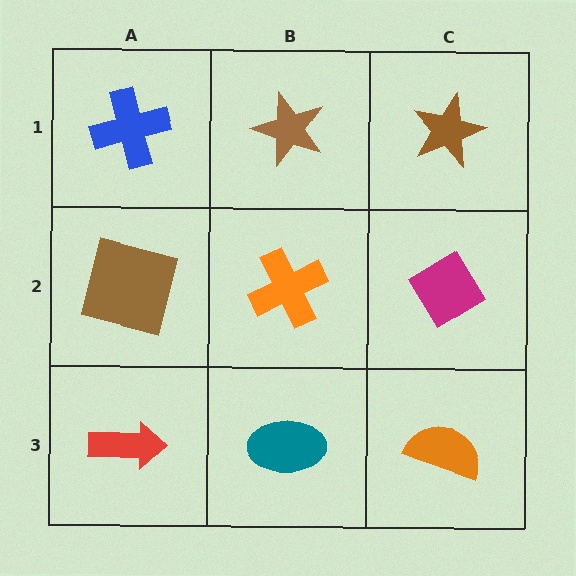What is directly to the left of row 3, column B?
A red arrow.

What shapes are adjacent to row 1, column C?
A magenta diamond (row 2, column C), a brown star (row 1, column B).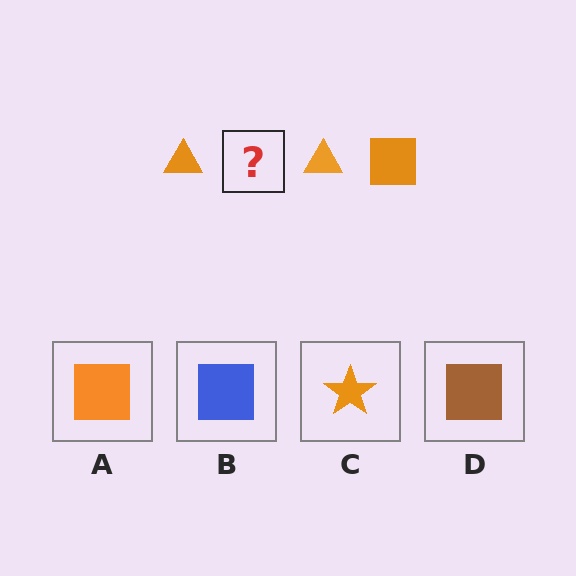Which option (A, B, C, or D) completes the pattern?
A.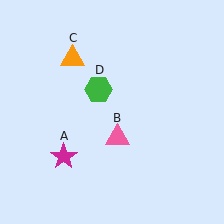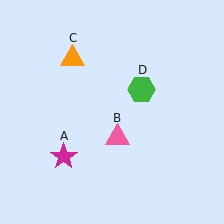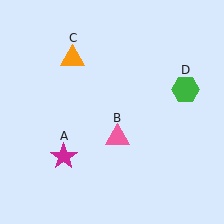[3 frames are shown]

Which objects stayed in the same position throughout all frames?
Magenta star (object A) and pink triangle (object B) and orange triangle (object C) remained stationary.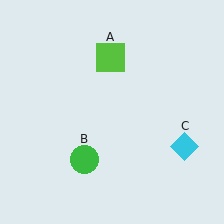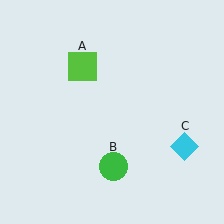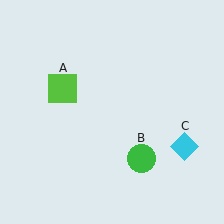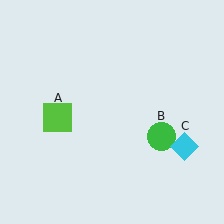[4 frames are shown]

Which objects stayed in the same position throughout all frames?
Cyan diamond (object C) remained stationary.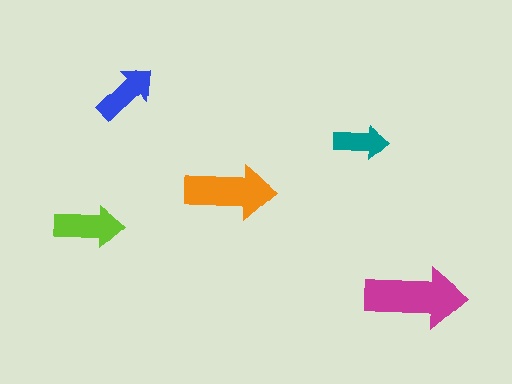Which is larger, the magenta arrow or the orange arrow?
The magenta one.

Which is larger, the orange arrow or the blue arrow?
The orange one.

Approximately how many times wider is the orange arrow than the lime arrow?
About 1.5 times wider.